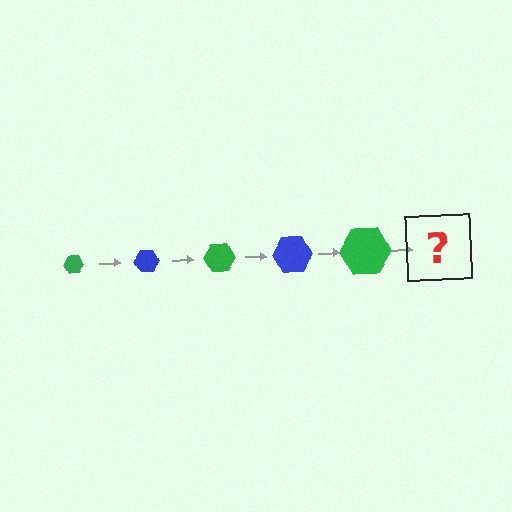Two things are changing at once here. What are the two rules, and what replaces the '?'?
The two rules are that the hexagon grows larger each step and the color cycles through green and blue. The '?' should be a blue hexagon, larger than the previous one.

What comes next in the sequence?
The next element should be a blue hexagon, larger than the previous one.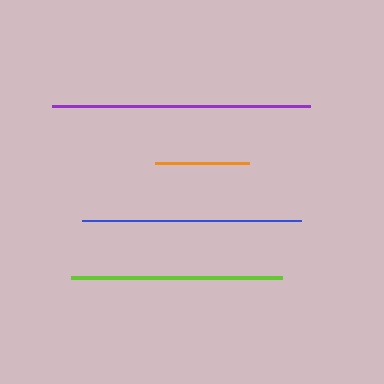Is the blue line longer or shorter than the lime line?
The blue line is longer than the lime line.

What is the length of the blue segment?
The blue segment is approximately 219 pixels long.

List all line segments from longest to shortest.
From longest to shortest: purple, blue, lime, orange.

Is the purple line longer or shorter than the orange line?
The purple line is longer than the orange line.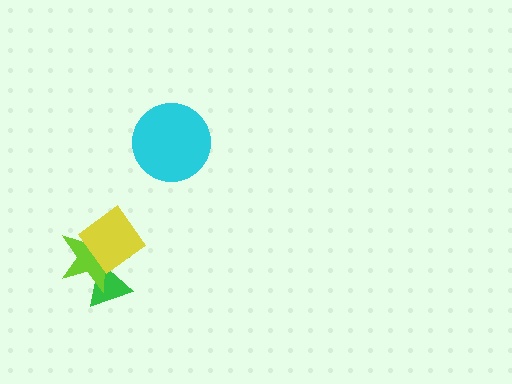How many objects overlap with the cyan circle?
0 objects overlap with the cyan circle.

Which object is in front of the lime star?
The yellow diamond is in front of the lime star.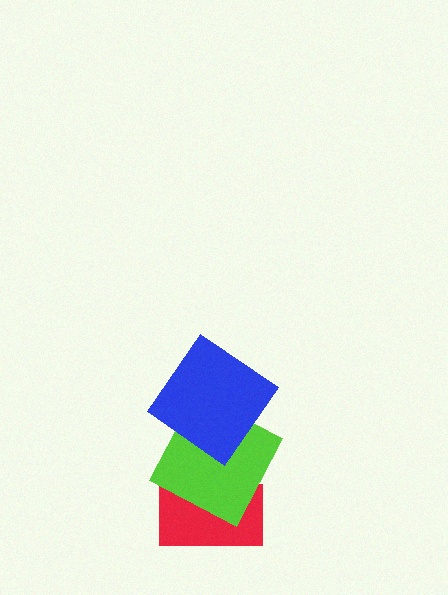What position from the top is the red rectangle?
The red rectangle is 3rd from the top.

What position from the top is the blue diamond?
The blue diamond is 1st from the top.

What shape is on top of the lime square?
The blue diamond is on top of the lime square.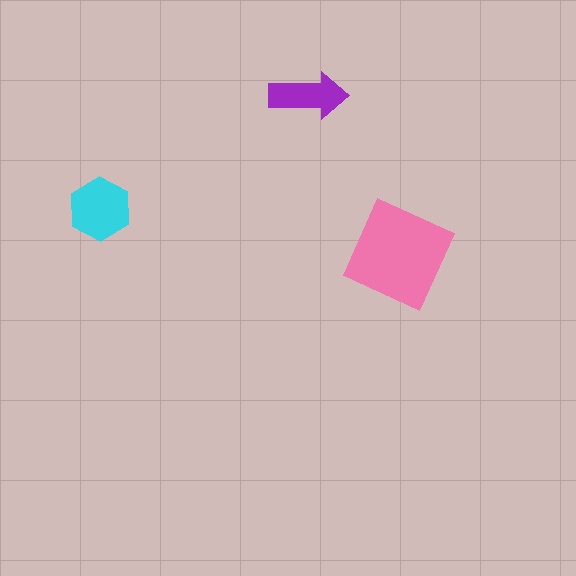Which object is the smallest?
The purple arrow.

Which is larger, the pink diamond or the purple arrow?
The pink diamond.